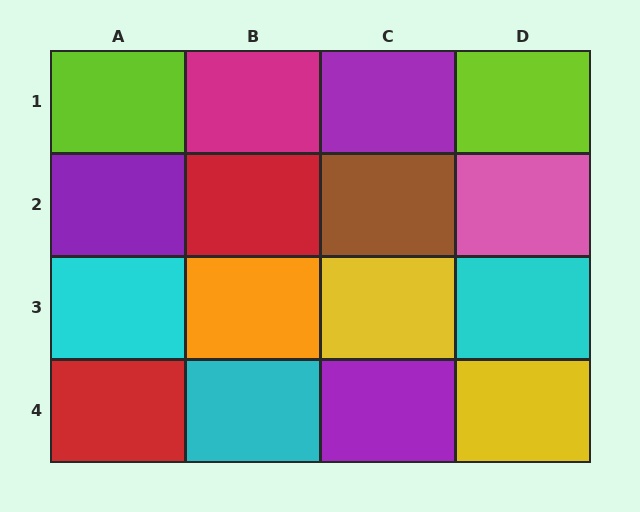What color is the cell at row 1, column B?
Magenta.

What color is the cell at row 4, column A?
Red.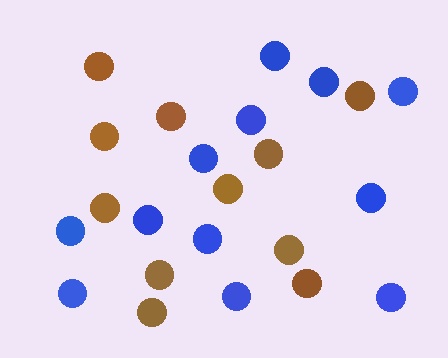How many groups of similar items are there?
There are 2 groups: one group of brown circles (11) and one group of blue circles (12).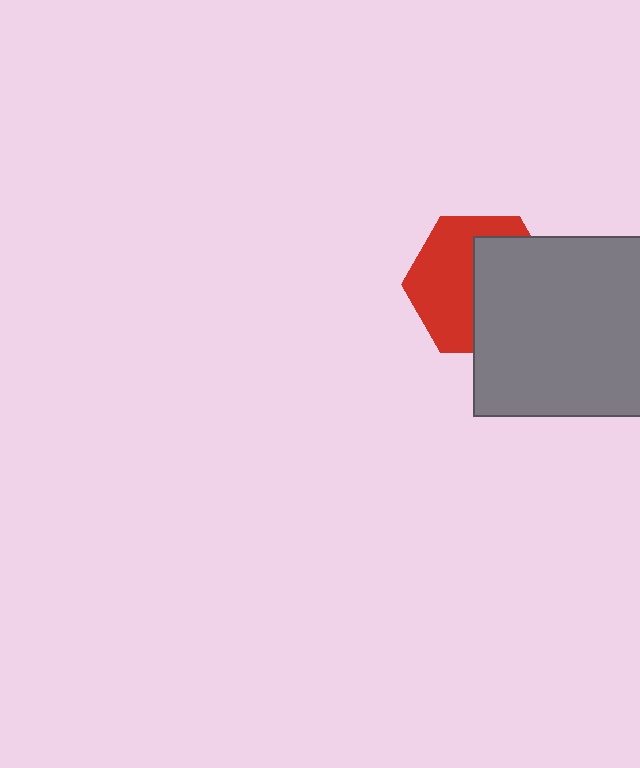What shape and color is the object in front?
The object in front is a gray rectangle.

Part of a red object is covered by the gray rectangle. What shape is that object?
It is a hexagon.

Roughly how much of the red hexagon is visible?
About half of it is visible (roughly 51%).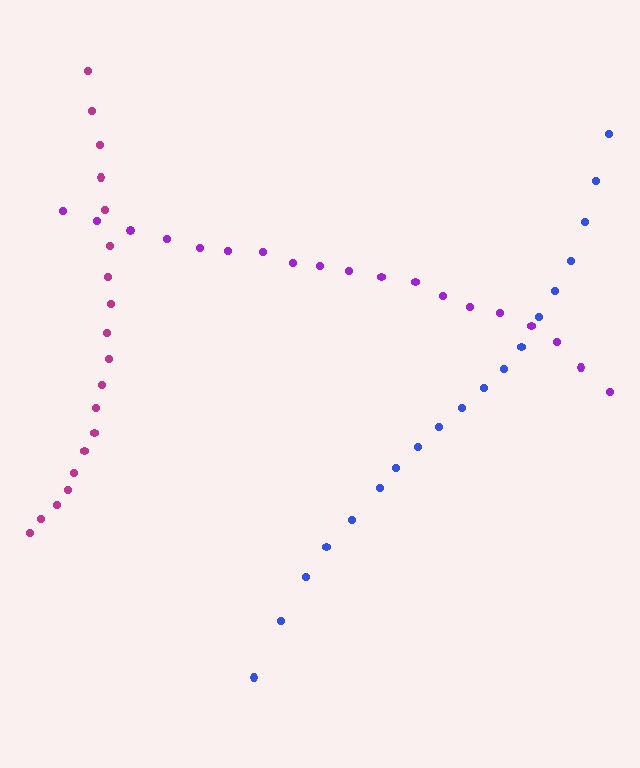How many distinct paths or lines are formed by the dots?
There are 3 distinct paths.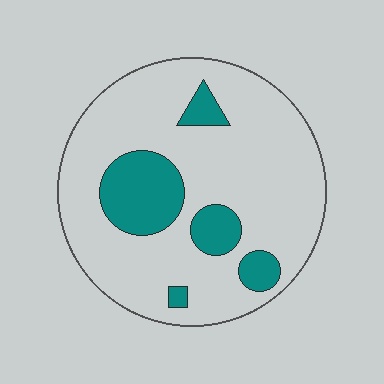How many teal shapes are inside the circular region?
5.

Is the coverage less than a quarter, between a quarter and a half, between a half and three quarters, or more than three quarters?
Less than a quarter.